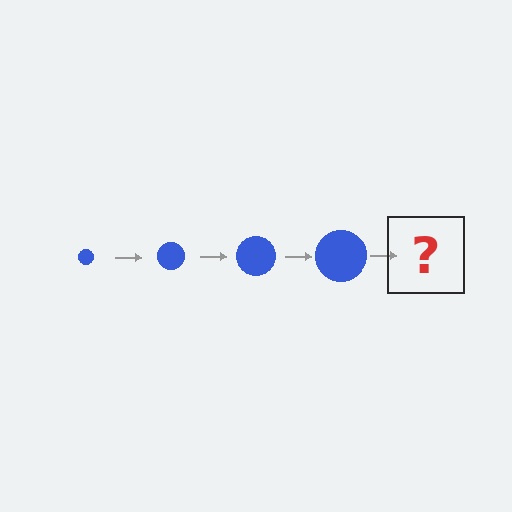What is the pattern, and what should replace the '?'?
The pattern is that the circle gets progressively larger each step. The '?' should be a blue circle, larger than the previous one.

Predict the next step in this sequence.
The next step is a blue circle, larger than the previous one.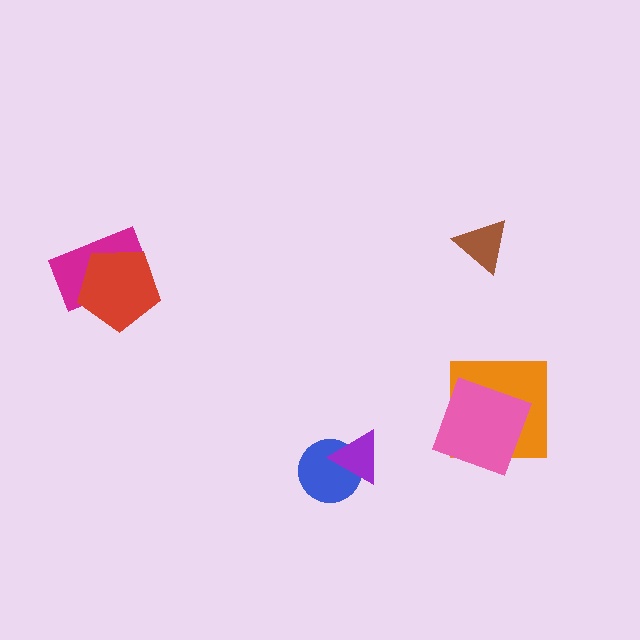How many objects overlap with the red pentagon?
1 object overlaps with the red pentagon.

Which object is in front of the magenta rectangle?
The red pentagon is in front of the magenta rectangle.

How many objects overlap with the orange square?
1 object overlaps with the orange square.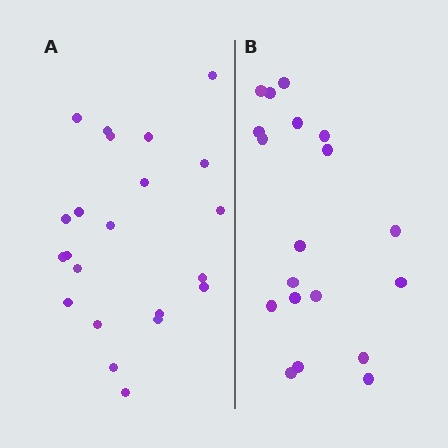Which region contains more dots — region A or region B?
Region A (the left region) has more dots.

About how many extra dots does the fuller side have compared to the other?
Region A has just a few more — roughly 2 or 3 more dots than region B.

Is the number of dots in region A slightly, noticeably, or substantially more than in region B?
Region A has only slightly more — the two regions are fairly close. The ratio is roughly 1.2 to 1.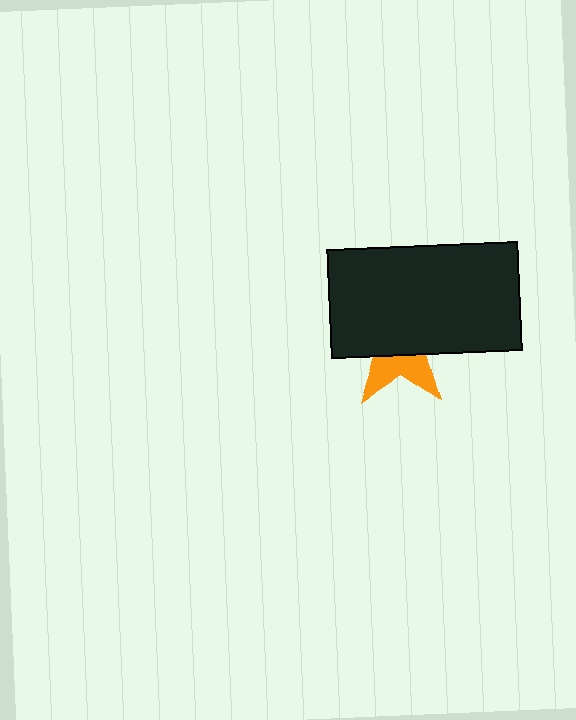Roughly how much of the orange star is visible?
A small part of it is visible (roughly 36%).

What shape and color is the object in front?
The object in front is a black rectangle.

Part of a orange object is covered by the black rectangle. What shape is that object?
It is a star.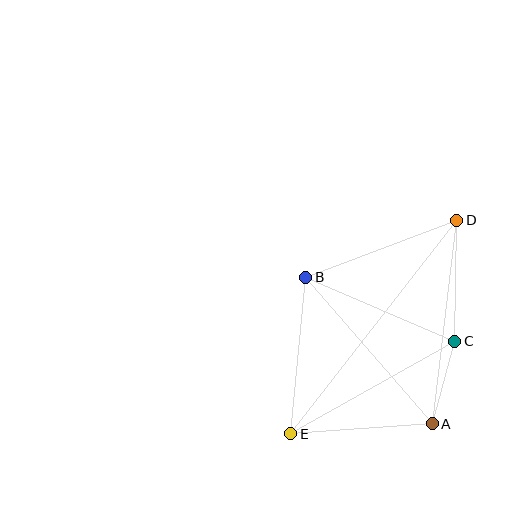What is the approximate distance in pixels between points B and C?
The distance between B and C is approximately 162 pixels.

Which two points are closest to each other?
Points A and C are closest to each other.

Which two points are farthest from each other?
Points D and E are farthest from each other.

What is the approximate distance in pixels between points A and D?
The distance between A and D is approximately 205 pixels.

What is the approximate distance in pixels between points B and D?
The distance between B and D is approximately 161 pixels.